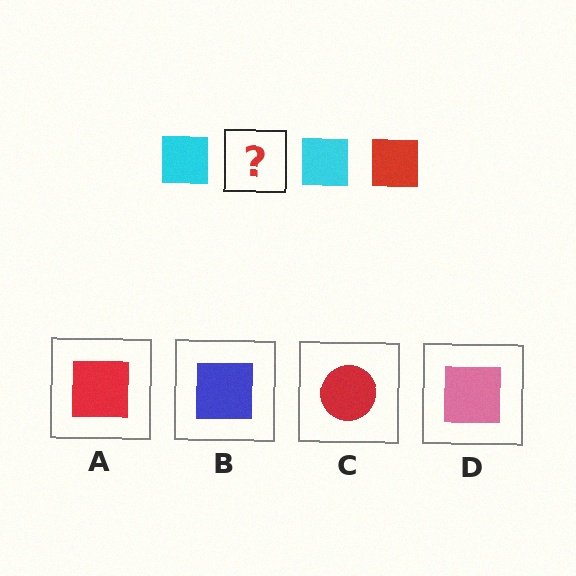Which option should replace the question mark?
Option A.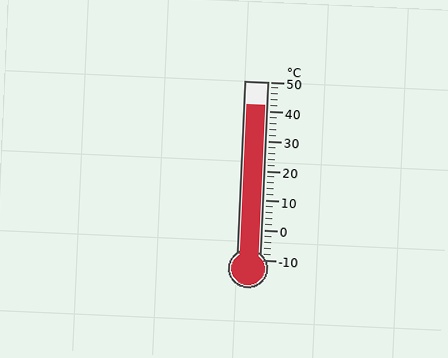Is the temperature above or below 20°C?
The temperature is above 20°C.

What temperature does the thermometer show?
The thermometer shows approximately 42°C.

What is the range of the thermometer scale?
The thermometer scale ranges from -10°C to 50°C.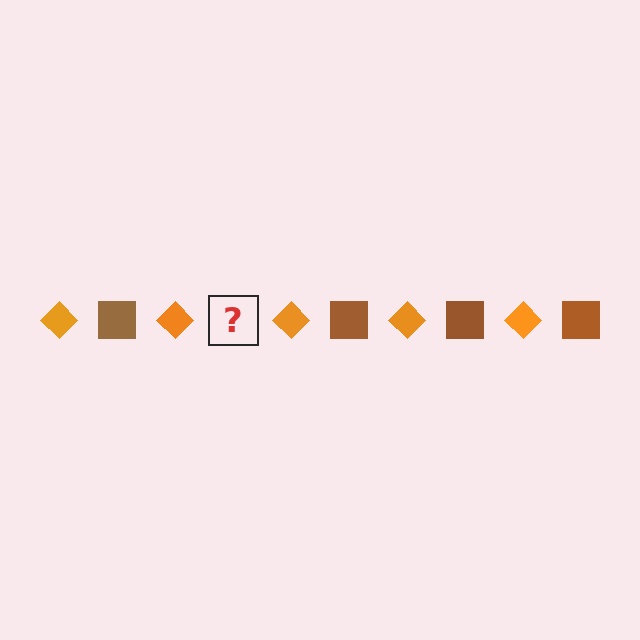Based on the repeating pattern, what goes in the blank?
The blank should be a brown square.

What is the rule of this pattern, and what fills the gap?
The rule is that the pattern alternates between orange diamond and brown square. The gap should be filled with a brown square.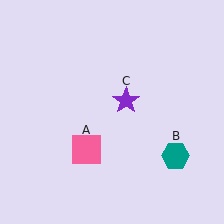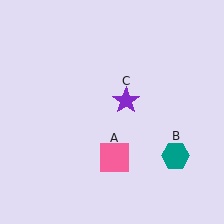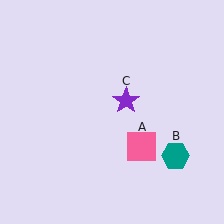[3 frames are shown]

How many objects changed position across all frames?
1 object changed position: pink square (object A).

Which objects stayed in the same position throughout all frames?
Teal hexagon (object B) and purple star (object C) remained stationary.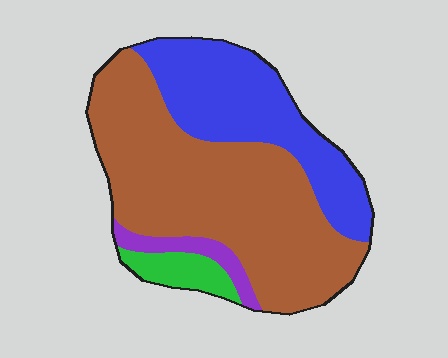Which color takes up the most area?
Brown, at roughly 60%.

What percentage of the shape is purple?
Purple takes up less than a sixth of the shape.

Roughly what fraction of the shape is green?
Green takes up about one tenth (1/10) of the shape.